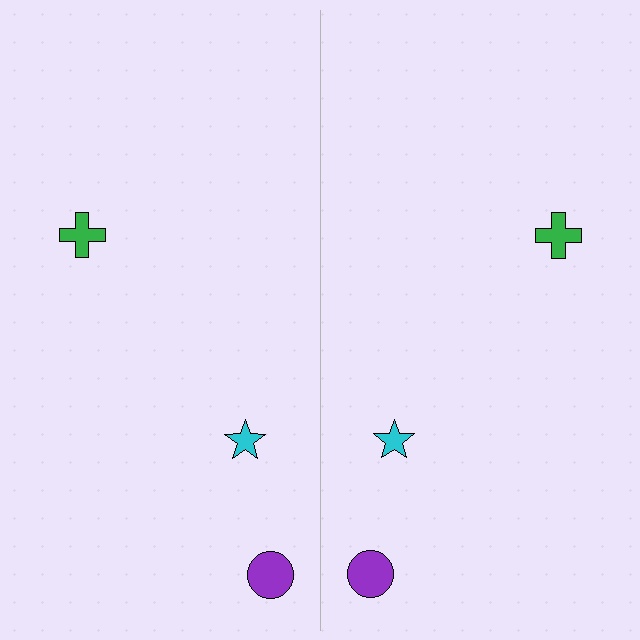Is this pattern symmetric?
Yes, this pattern has bilateral (reflection) symmetry.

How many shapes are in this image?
There are 6 shapes in this image.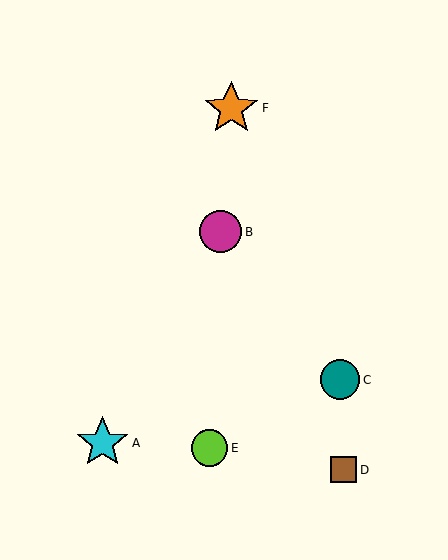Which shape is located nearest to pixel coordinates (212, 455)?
The lime circle (labeled E) at (209, 448) is nearest to that location.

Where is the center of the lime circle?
The center of the lime circle is at (209, 448).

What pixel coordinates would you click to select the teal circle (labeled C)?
Click at (340, 380) to select the teal circle C.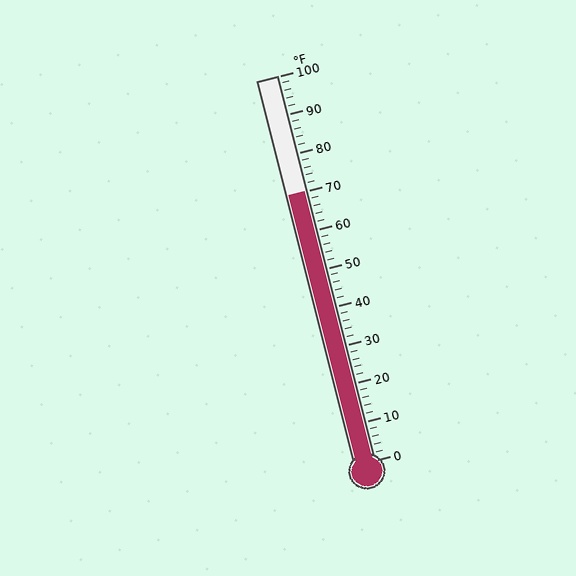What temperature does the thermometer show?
The thermometer shows approximately 70°F.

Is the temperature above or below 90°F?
The temperature is below 90°F.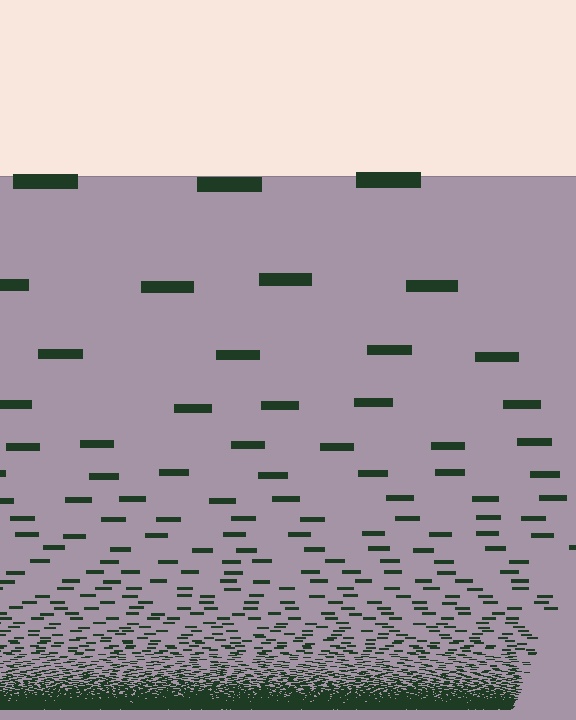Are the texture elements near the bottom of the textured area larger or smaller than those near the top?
Smaller. The gradient is inverted — elements near the bottom are smaller and denser.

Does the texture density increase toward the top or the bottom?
Density increases toward the bottom.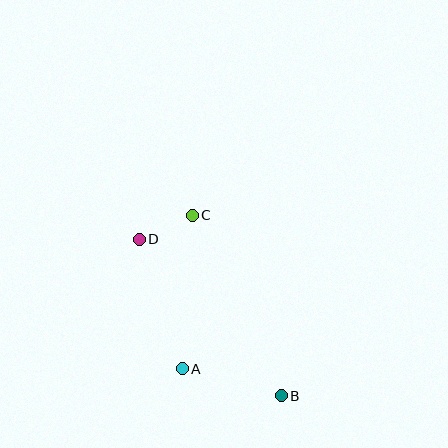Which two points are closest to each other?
Points C and D are closest to each other.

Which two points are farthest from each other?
Points B and D are farthest from each other.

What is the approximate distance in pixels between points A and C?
The distance between A and C is approximately 154 pixels.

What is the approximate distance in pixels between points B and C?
The distance between B and C is approximately 201 pixels.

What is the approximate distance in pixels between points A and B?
The distance between A and B is approximately 102 pixels.